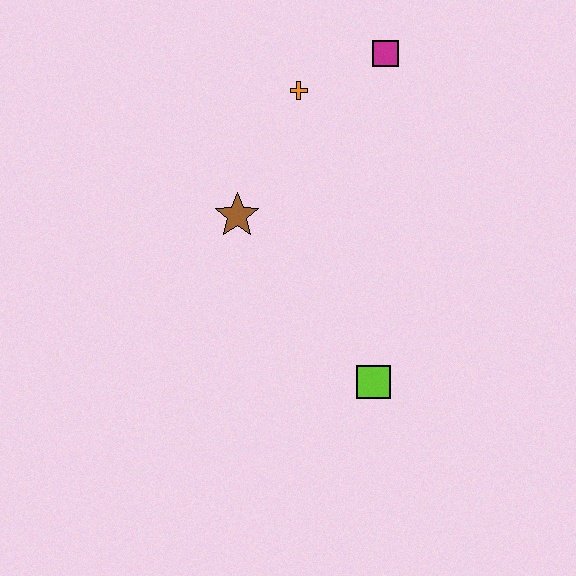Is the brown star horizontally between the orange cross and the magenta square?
No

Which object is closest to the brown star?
The orange cross is closest to the brown star.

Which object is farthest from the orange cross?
The lime square is farthest from the orange cross.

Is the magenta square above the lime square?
Yes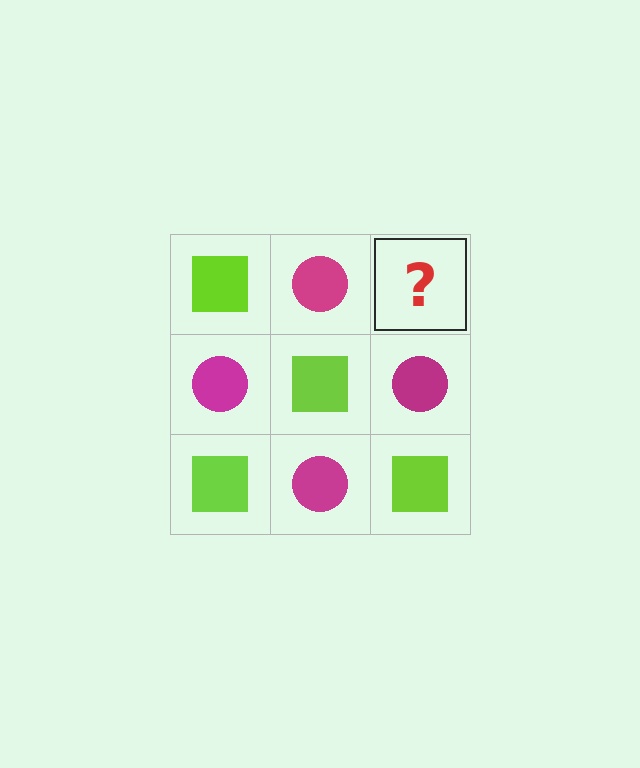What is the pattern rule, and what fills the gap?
The rule is that it alternates lime square and magenta circle in a checkerboard pattern. The gap should be filled with a lime square.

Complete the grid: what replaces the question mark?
The question mark should be replaced with a lime square.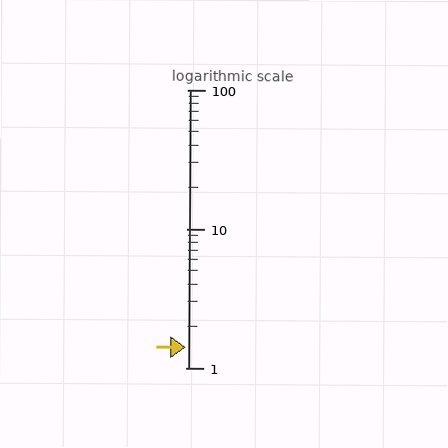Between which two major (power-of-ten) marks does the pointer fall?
The pointer is between 1 and 10.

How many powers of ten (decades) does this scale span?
The scale spans 2 decades, from 1 to 100.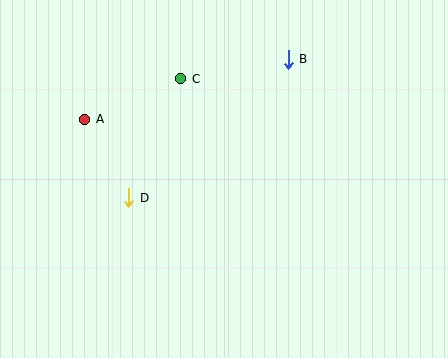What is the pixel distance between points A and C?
The distance between A and C is 104 pixels.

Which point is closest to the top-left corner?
Point A is closest to the top-left corner.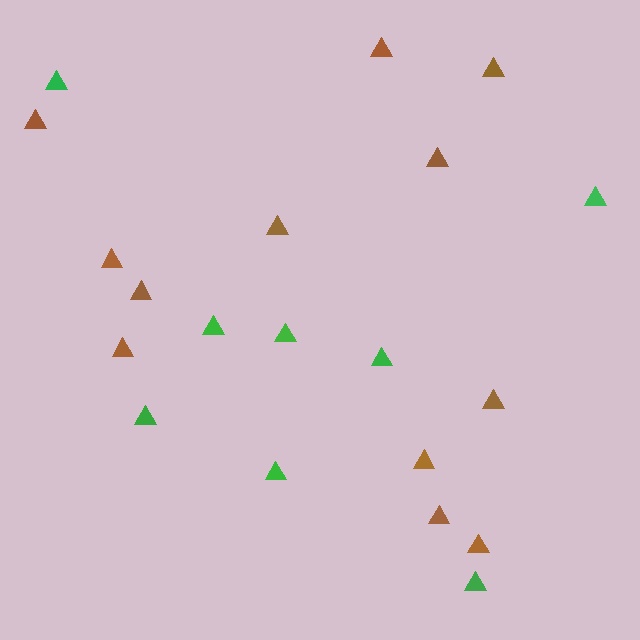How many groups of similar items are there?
There are 2 groups: one group of brown triangles (12) and one group of green triangles (8).